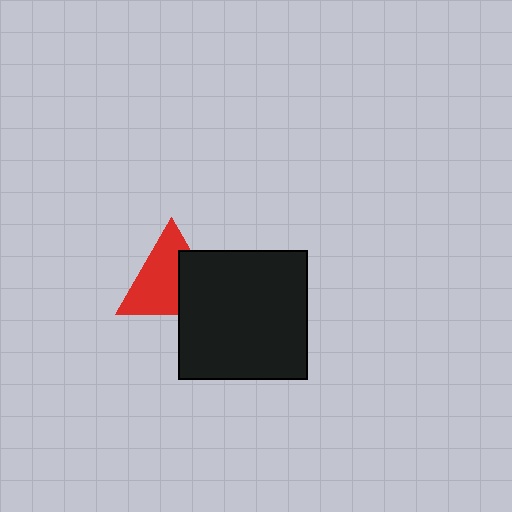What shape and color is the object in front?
The object in front is a black square.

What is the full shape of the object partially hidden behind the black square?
The partially hidden object is a red triangle.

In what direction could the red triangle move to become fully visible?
The red triangle could move toward the upper-left. That would shift it out from behind the black square entirely.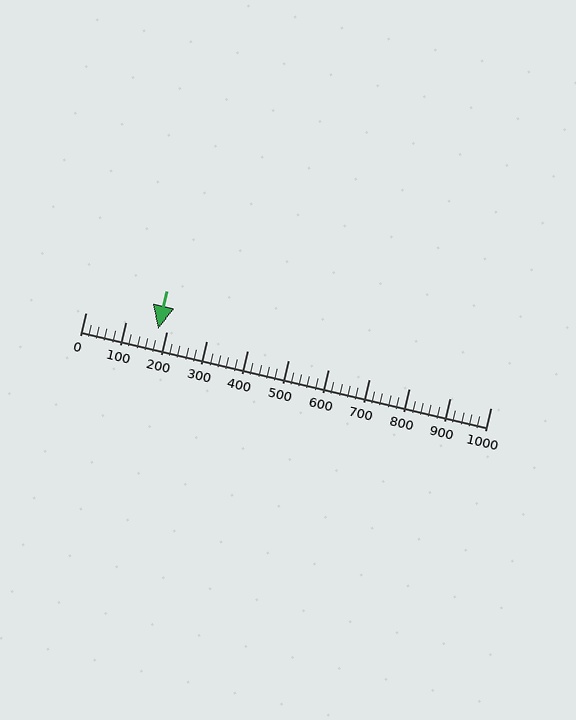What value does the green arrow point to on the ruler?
The green arrow points to approximately 180.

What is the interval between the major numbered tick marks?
The major tick marks are spaced 100 units apart.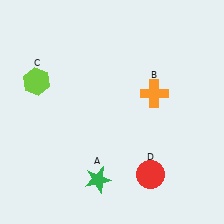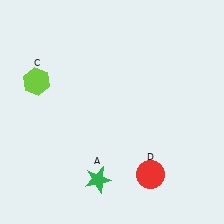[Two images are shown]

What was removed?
The orange cross (B) was removed in Image 2.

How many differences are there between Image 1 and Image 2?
There is 1 difference between the two images.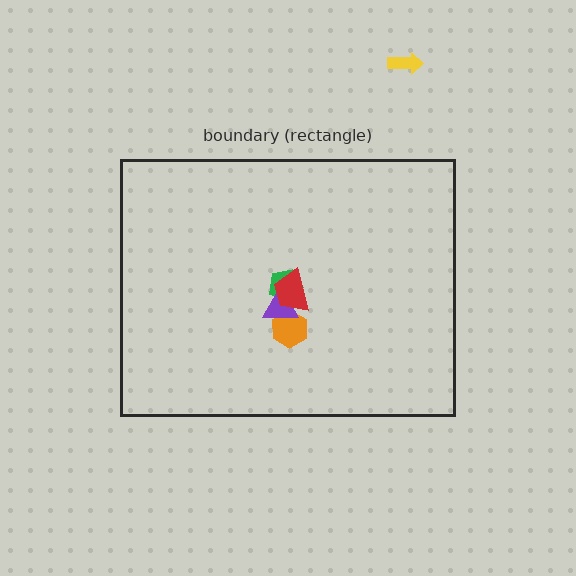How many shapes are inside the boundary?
4 inside, 1 outside.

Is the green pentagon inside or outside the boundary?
Inside.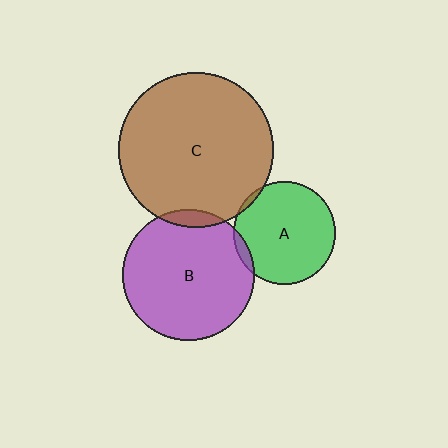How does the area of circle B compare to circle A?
Approximately 1.7 times.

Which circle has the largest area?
Circle C (brown).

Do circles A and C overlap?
Yes.